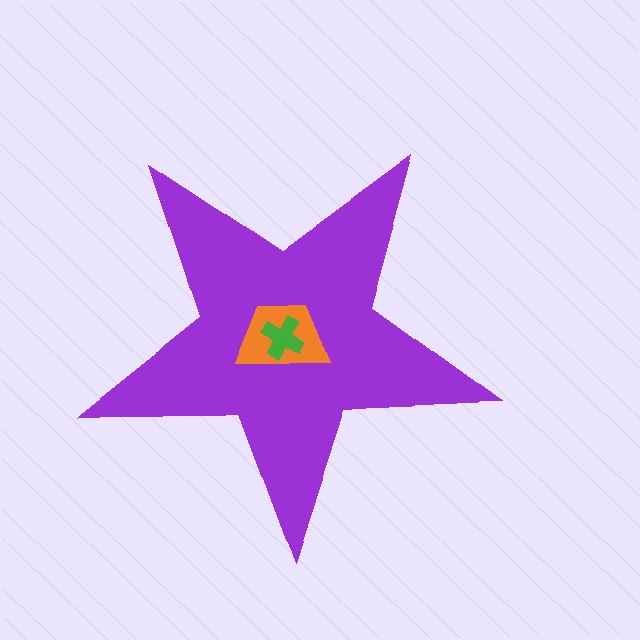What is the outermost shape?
The purple star.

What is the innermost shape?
The green cross.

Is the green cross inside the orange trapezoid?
Yes.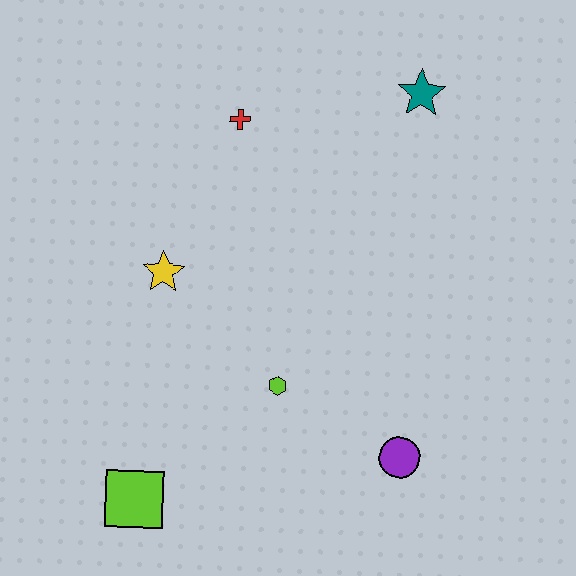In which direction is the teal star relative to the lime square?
The teal star is above the lime square.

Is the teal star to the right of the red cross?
Yes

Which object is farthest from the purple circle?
The red cross is farthest from the purple circle.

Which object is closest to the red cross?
The yellow star is closest to the red cross.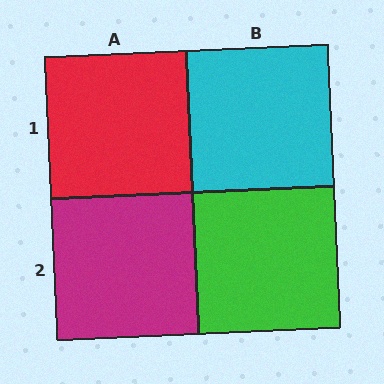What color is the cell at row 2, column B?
Green.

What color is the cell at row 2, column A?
Magenta.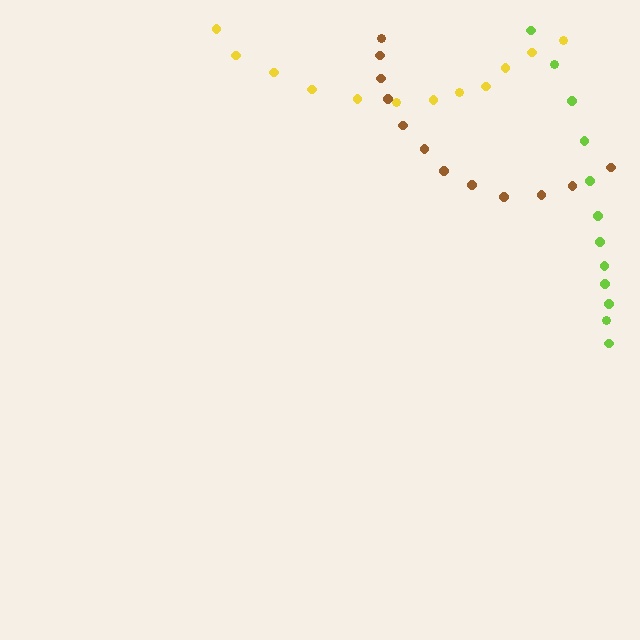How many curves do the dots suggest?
There are 3 distinct paths.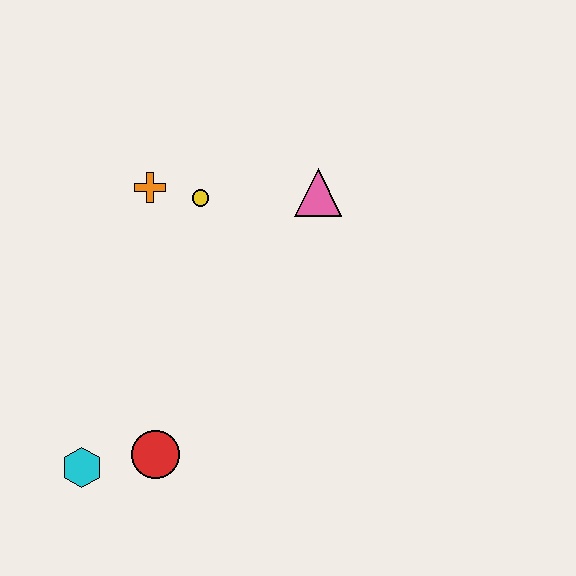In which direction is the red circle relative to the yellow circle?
The red circle is below the yellow circle.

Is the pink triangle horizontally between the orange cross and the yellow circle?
No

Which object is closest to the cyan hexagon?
The red circle is closest to the cyan hexagon.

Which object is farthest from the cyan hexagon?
The pink triangle is farthest from the cyan hexagon.